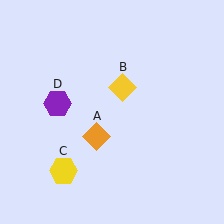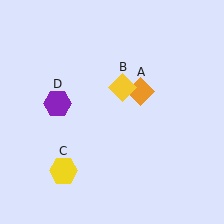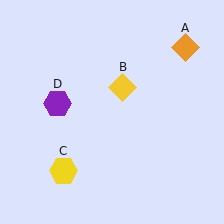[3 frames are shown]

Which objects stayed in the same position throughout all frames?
Yellow diamond (object B) and yellow hexagon (object C) and purple hexagon (object D) remained stationary.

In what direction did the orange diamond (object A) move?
The orange diamond (object A) moved up and to the right.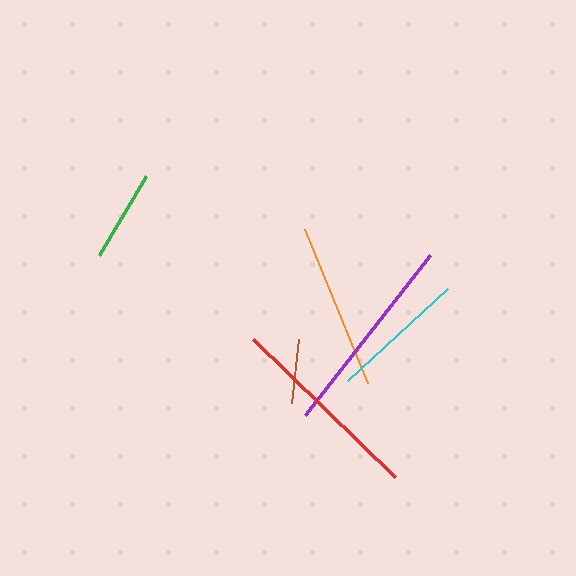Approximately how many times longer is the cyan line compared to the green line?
The cyan line is approximately 1.5 times the length of the green line.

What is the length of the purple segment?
The purple segment is approximately 203 pixels long.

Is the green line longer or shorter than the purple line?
The purple line is longer than the green line.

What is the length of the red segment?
The red segment is approximately 198 pixels long.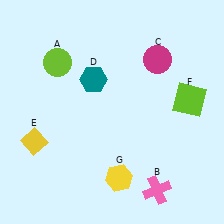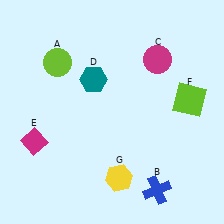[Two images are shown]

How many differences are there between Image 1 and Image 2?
There are 2 differences between the two images.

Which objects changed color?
B changed from pink to blue. E changed from yellow to magenta.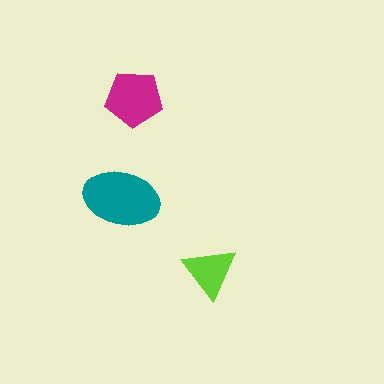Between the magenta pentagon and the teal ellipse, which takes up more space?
The teal ellipse.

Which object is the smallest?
The lime triangle.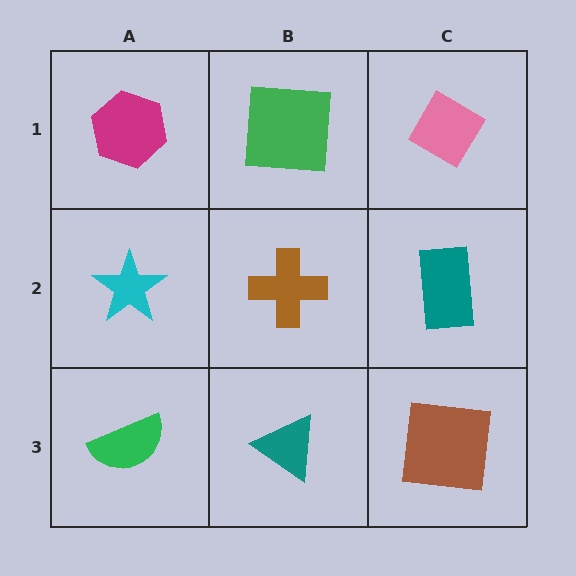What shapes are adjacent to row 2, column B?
A green square (row 1, column B), a teal triangle (row 3, column B), a cyan star (row 2, column A), a teal rectangle (row 2, column C).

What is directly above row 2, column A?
A magenta hexagon.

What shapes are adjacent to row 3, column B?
A brown cross (row 2, column B), a green semicircle (row 3, column A), a brown square (row 3, column C).